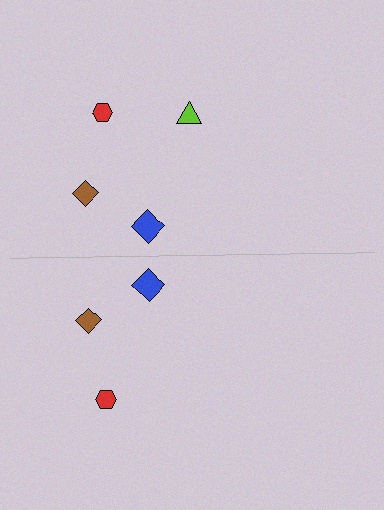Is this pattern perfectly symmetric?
No, the pattern is not perfectly symmetric. A lime triangle is missing from the bottom side.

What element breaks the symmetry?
A lime triangle is missing from the bottom side.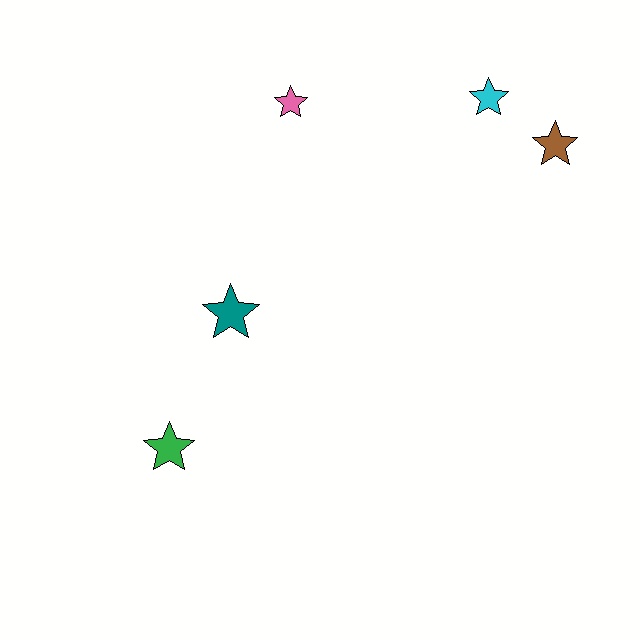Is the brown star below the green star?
No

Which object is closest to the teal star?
The green star is closest to the teal star.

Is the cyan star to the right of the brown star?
No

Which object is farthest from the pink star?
The green star is farthest from the pink star.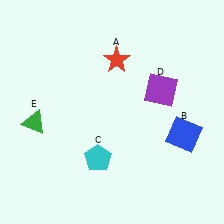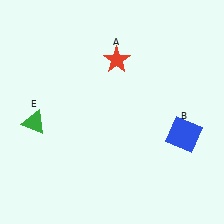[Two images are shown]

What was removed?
The cyan pentagon (C), the purple square (D) were removed in Image 2.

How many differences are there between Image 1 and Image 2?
There are 2 differences between the two images.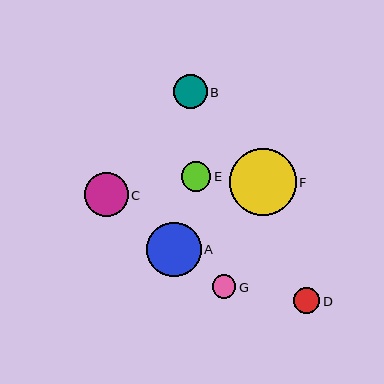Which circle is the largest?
Circle F is the largest with a size of approximately 67 pixels.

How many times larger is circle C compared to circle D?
Circle C is approximately 1.6 times the size of circle D.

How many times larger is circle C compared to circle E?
Circle C is approximately 1.5 times the size of circle E.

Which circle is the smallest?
Circle G is the smallest with a size of approximately 24 pixels.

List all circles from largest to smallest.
From largest to smallest: F, A, C, B, E, D, G.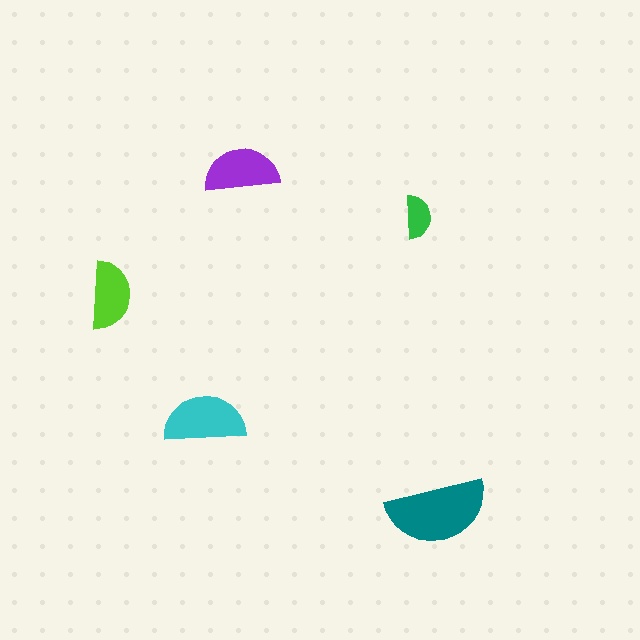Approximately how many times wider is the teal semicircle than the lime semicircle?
About 1.5 times wider.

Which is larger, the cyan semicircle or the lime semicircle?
The cyan one.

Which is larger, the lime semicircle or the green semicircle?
The lime one.